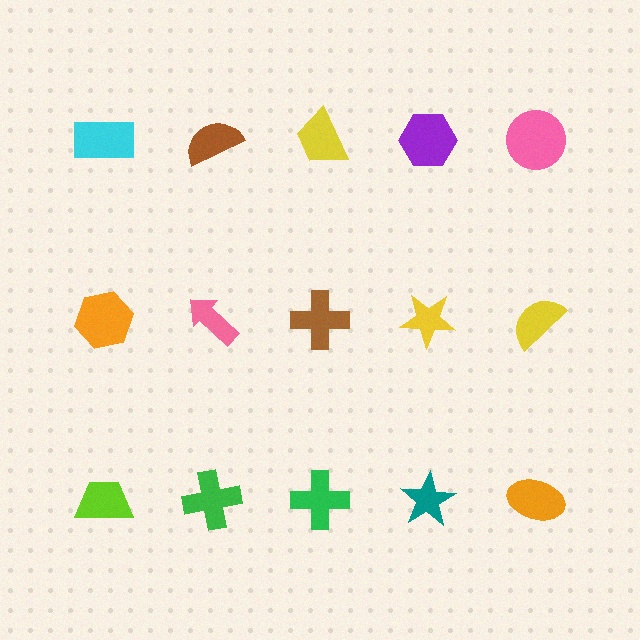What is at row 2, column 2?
A pink arrow.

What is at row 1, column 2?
A brown semicircle.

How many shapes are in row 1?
5 shapes.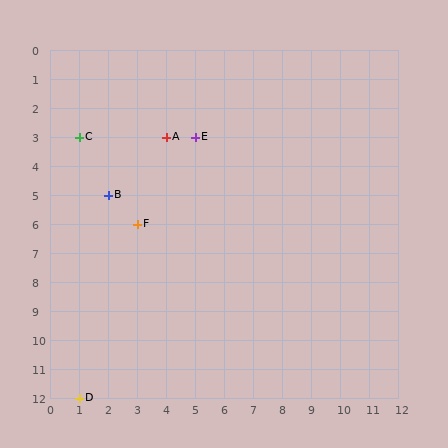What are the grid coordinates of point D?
Point D is at grid coordinates (1, 12).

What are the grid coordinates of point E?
Point E is at grid coordinates (5, 3).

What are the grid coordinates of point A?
Point A is at grid coordinates (4, 3).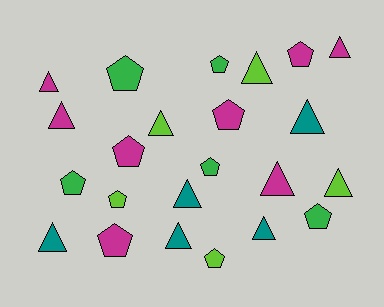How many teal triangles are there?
There are 5 teal triangles.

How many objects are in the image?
There are 23 objects.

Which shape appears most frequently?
Triangle, with 12 objects.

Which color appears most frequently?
Magenta, with 8 objects.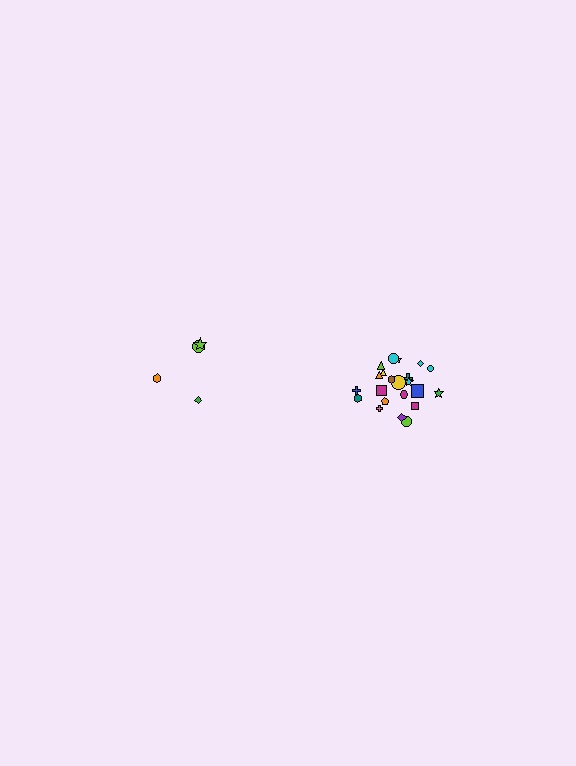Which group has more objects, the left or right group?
The right group.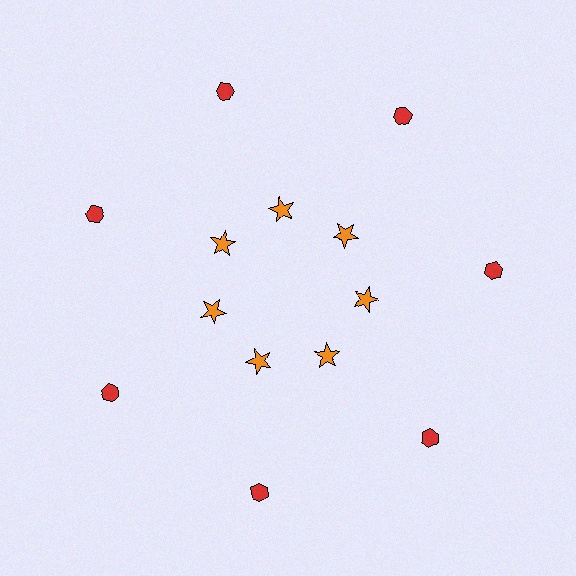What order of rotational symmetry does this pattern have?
This pattern has 7-fold rotational symmetry.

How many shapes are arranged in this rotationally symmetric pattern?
There are 14 shapes, arranged in 7 groups of 2.